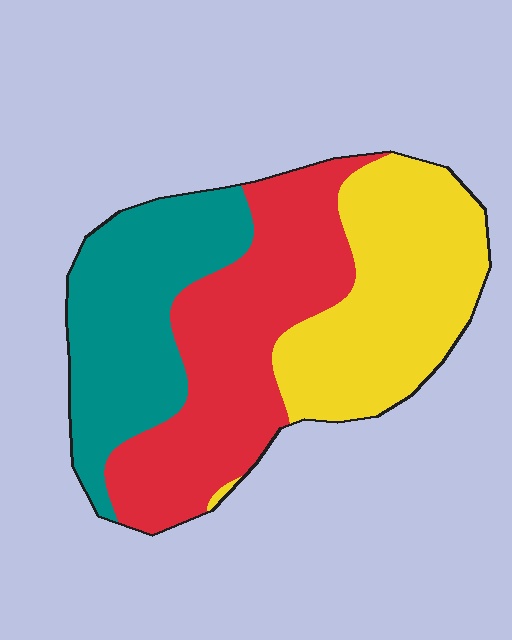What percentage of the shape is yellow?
Yellow covers about 35% of the shape.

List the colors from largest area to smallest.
From largest to smallest: red, yellow, teal.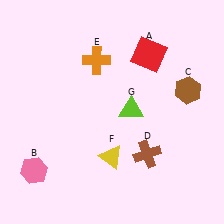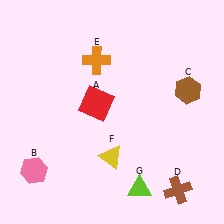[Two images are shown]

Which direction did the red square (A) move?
The red square (A) moved left.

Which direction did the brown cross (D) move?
The brown cross (D) moved down.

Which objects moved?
The objects that moved are: the red square (A), the brown cross (D), the lime triangle (G).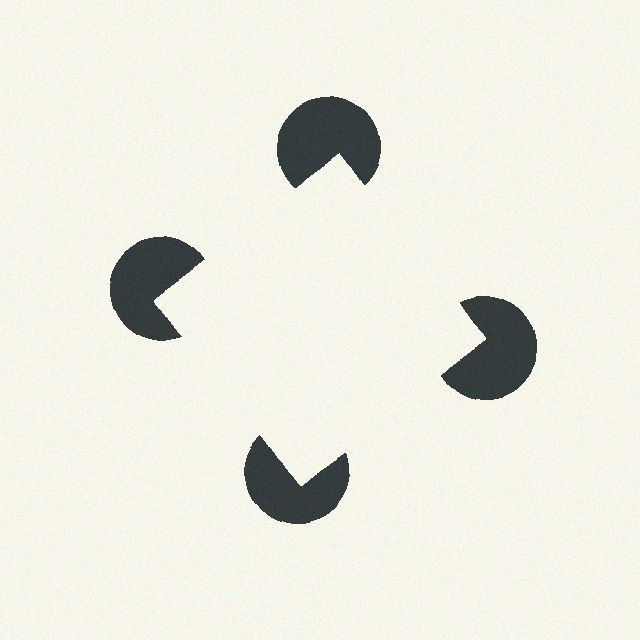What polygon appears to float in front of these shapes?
An illusory square — its edges are inferred from the aligned wedge cuts in the pac-man discs, not physically drawn.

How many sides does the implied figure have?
4 sides.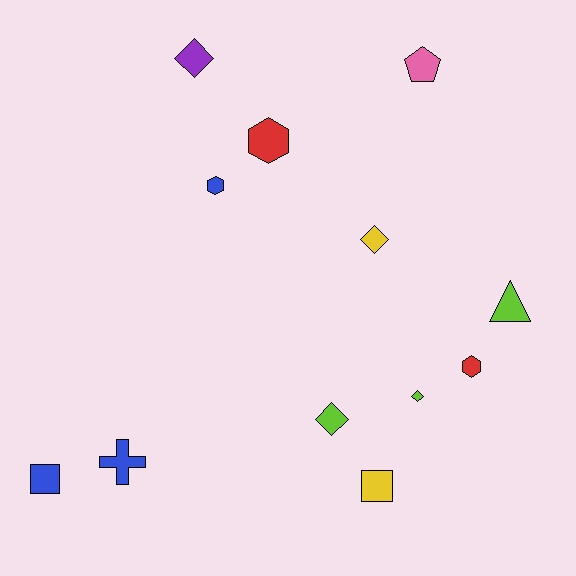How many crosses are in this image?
There is 1 cross.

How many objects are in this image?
There are 12 objects.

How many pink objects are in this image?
There is 1 pink object.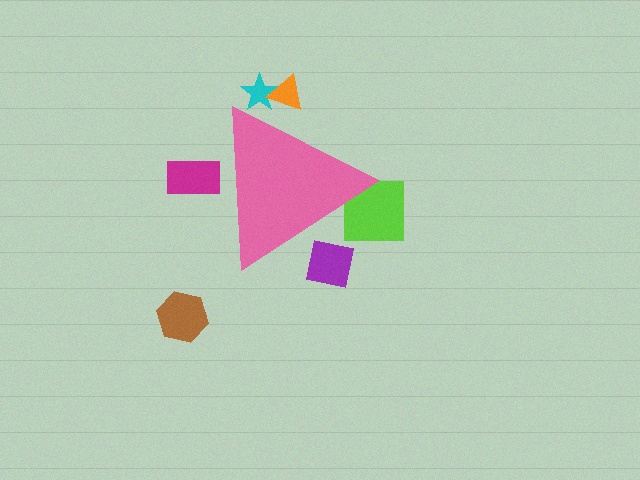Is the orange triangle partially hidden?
Yes, the orange triangle is partially hidden behind the pink triangle.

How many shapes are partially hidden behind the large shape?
5 shapes are partially hidden.